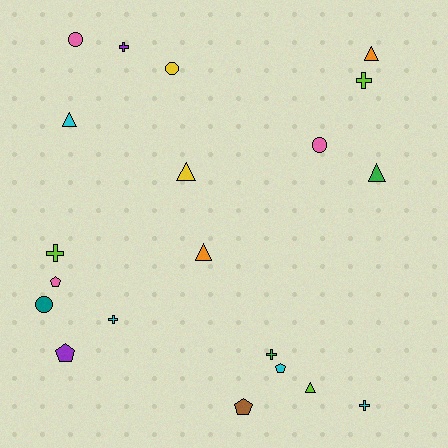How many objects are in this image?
There are 20 objects.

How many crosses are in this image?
There are 6 crosses.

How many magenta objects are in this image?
There are no magenta objects.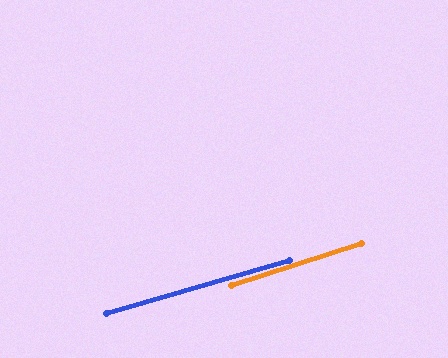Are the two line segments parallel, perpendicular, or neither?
Parallel — their directions differ by only 1.5°.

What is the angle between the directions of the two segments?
Approximately 1 degree.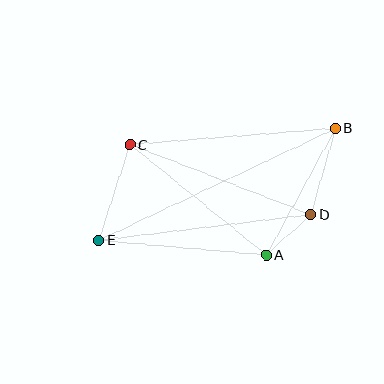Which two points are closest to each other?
Points A and D are closest to each other.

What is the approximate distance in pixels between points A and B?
The distance between A and B is approximately 144 pixels.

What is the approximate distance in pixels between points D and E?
The distance between D and E is approximately 213 pixels.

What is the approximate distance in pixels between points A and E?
The distance between A and E is approximately 167 pixels.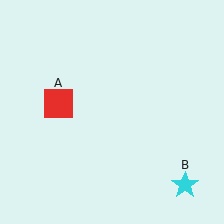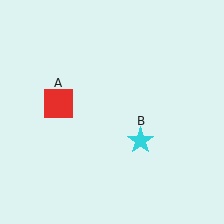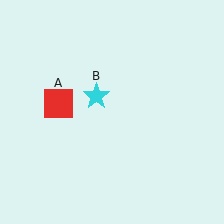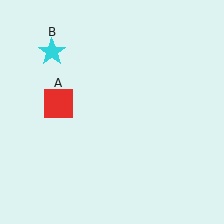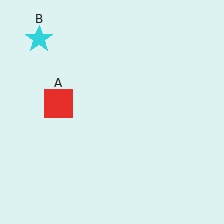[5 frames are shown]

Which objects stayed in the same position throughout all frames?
Red square (object A) remained stationary.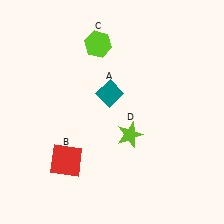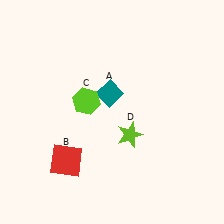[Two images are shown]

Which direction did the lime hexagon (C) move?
The lime hexagon (C) moved down.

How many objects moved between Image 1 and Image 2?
1 object moved between the two images.